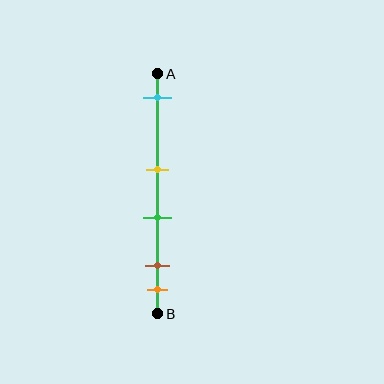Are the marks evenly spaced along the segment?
No, the marks are not evenly spaced.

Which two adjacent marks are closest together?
The brown and orange marks are the closest adjacent pair.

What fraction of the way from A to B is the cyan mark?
The cyan mark is approximately 10% (0.1) of the way from A to B.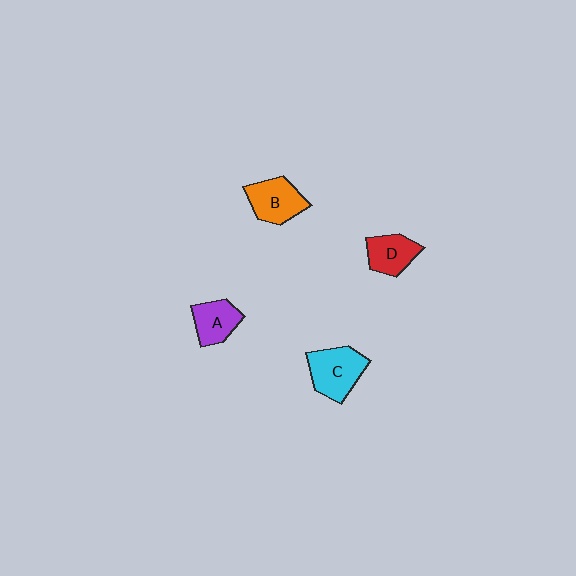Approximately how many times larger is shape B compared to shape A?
Approximately 1.2 times.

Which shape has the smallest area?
Shape A (purple).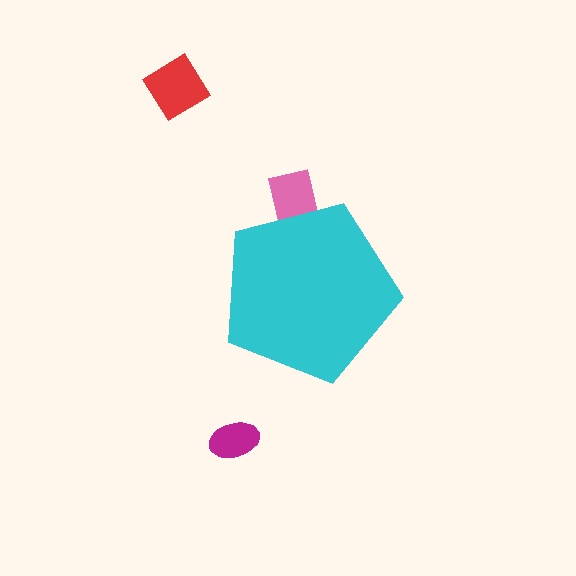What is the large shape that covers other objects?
A cyan pentagon.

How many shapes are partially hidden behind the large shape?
1 shape is partially hidden.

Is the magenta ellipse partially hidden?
No, the magenta ellipse is fully visible.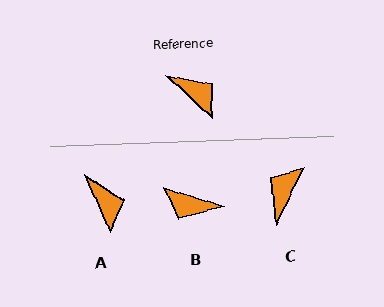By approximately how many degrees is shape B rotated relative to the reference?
Approximately 154 degrees clockwise.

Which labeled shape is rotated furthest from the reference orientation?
B, about 154 degrees away.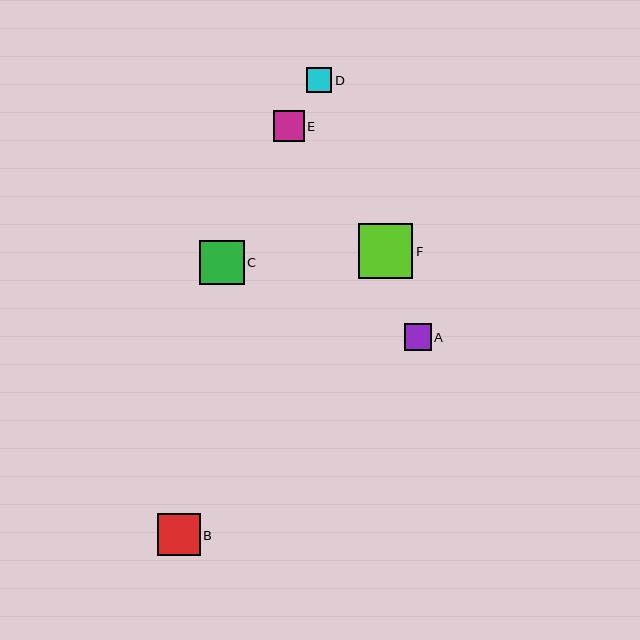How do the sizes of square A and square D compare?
Square A and square D are approximately the same size.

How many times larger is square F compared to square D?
Square F is approximately 2.2 times the size of square D.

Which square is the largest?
Square F is the largest with a size of approximately 55 pixels.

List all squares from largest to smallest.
From largest to smallest: F, C, B, E, A, D.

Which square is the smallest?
Square D is the smallest with a size of approximately 25 pixels.